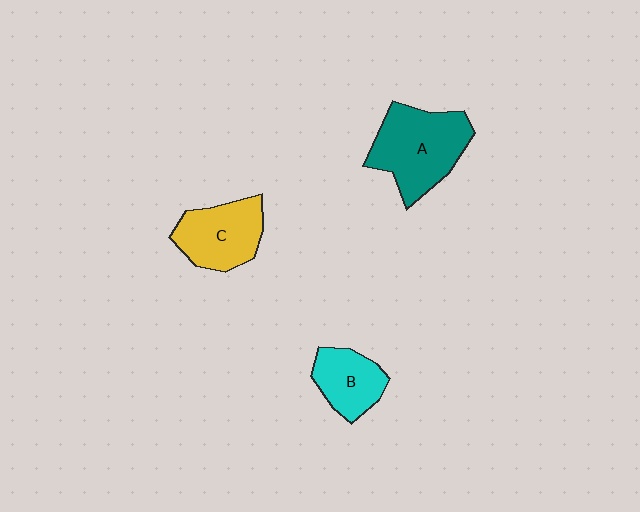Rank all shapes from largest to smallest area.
From largest to smallest: A (teal), C (yellow), B (cyan).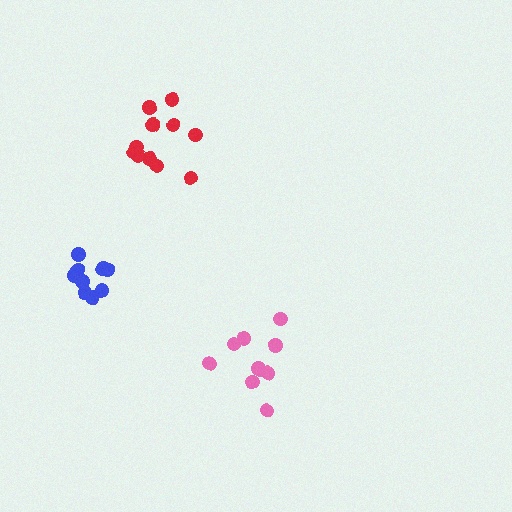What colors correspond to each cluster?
The clusters are colored: pink, red, blue.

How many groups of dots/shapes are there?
There are 3 groups.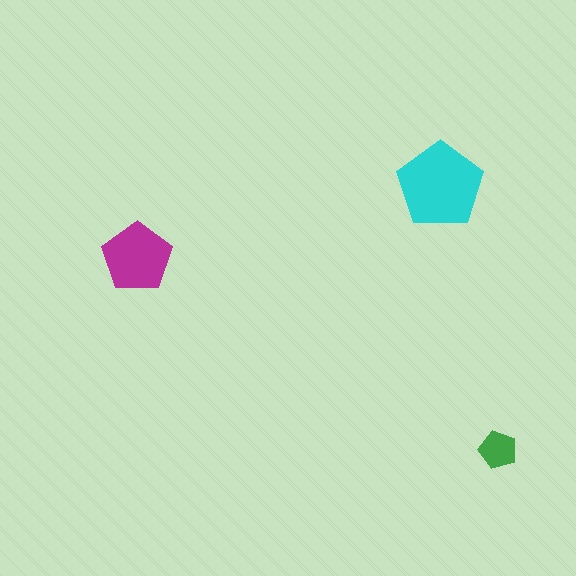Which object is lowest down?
The green pentagon is bottommost.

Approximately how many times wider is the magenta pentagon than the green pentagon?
About 2 times wider.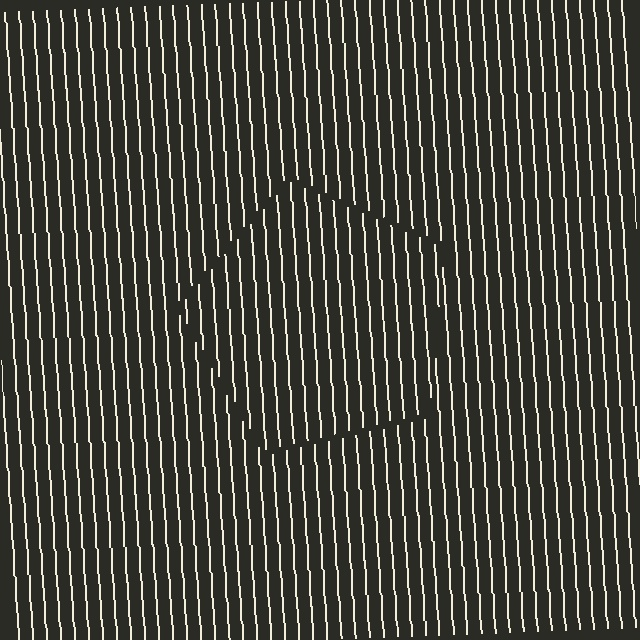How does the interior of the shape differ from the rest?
The interior of the shape contains the same grating, shifted by half a period — the contour is defined by the phase discontinuity where line-ends from the inner and outer gratings abut.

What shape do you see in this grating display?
An illusory pentagon. The interior of the shape contains the same grating, shifted by half a period — the contour is defined by the phase discontinuity where line-ends from the inner and outer gratings abut.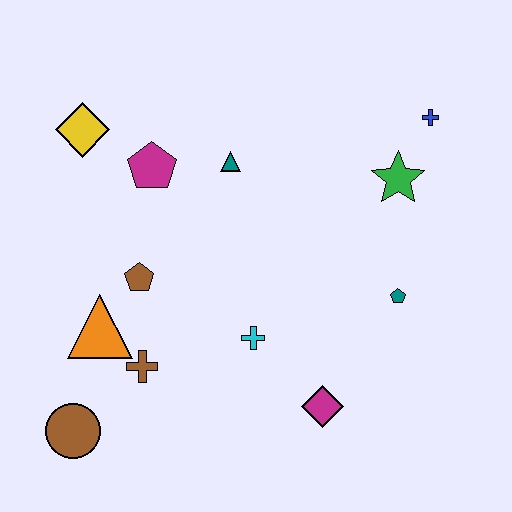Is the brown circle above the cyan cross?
No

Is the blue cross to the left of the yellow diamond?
No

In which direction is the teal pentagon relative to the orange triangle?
The teal pentagon is to the right of the orange triangle.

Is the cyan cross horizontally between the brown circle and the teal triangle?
No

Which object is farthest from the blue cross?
The brown circle is farthest from the blue cross.